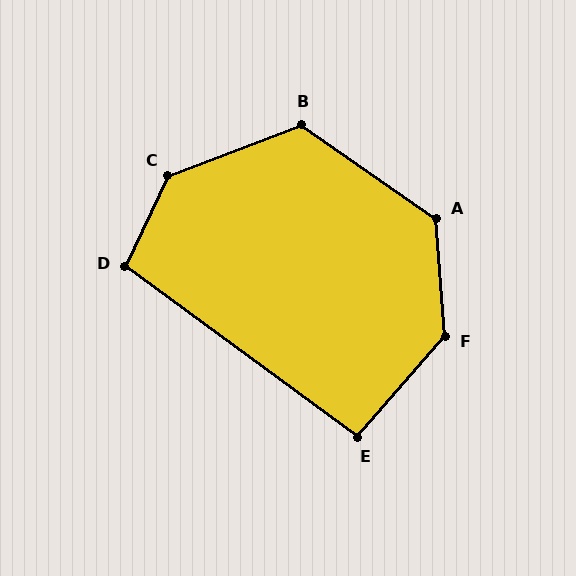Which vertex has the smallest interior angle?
E, at approximately 95 degrees.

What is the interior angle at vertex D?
Approximately 101 degrees (obtuse).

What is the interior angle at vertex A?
Approximately 129 degrees (obtuse).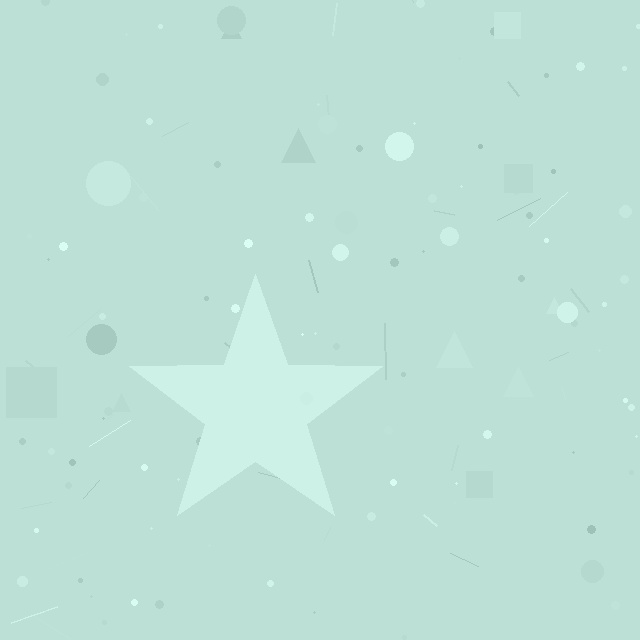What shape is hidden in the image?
A star is hidden in the image.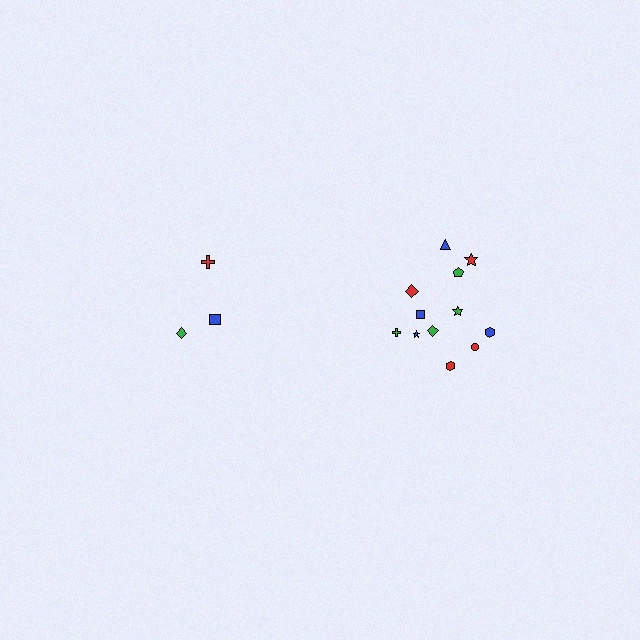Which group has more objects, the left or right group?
The right group.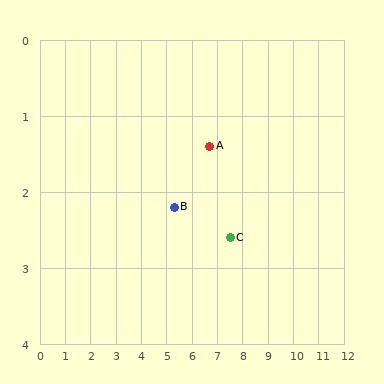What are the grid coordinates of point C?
Point C is at approximately (7.5, 2.6).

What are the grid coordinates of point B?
Point B is at approximately (5.3, 2.2).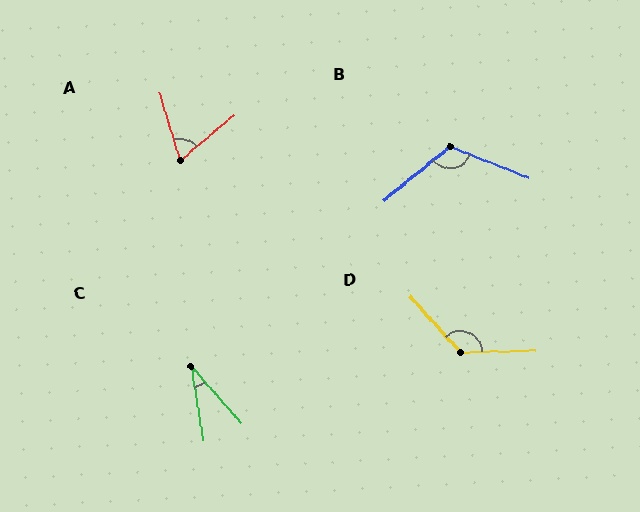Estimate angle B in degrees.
Approximately 119 degrees.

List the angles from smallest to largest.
C (32°), A (66°), B (119°), D (131°).